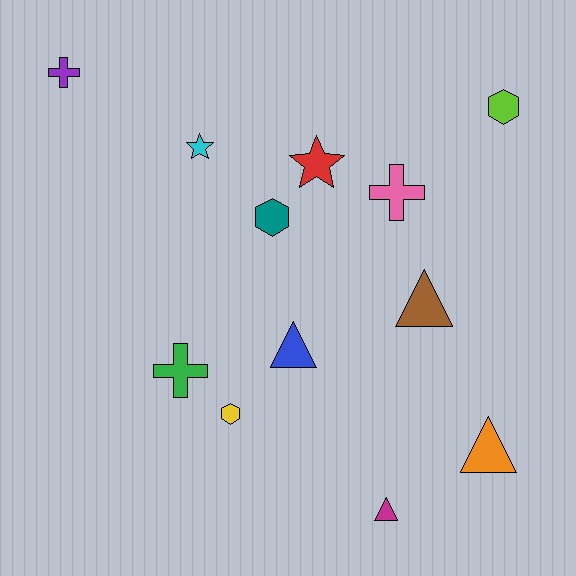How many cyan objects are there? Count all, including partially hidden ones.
There is 1 cyan object.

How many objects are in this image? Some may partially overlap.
There are 12 objects.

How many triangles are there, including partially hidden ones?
There are 4 triangles.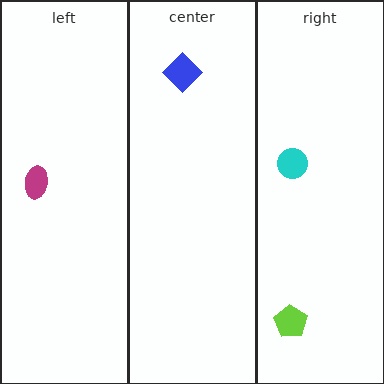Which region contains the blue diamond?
The center region.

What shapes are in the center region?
The blue diamond.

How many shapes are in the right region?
2.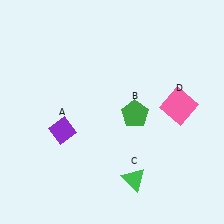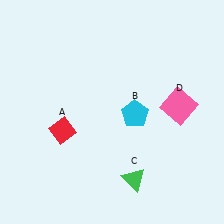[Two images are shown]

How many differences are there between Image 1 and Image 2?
There are 2 differences between the two images.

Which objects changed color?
A changed from purple to red. B changed from green to cyan.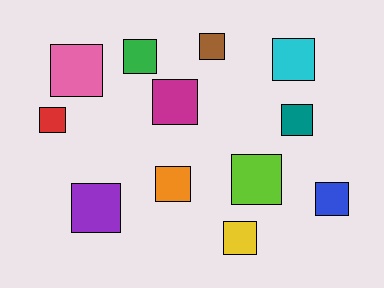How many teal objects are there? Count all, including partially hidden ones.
There is 1 teal object.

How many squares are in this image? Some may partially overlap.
There are 12 squares.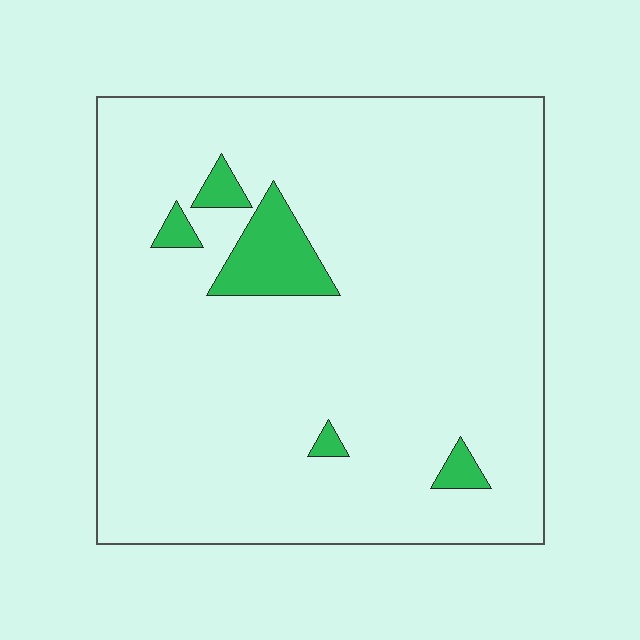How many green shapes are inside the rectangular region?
5.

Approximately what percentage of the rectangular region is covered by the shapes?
Approximately 5%.